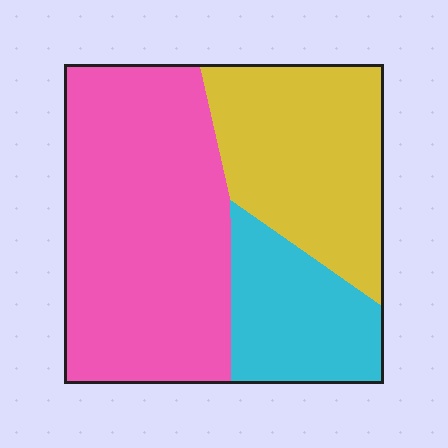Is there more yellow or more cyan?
Yellow.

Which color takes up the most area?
Pink, at roughly 50%.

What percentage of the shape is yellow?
Yellow covers around 30% of the shape.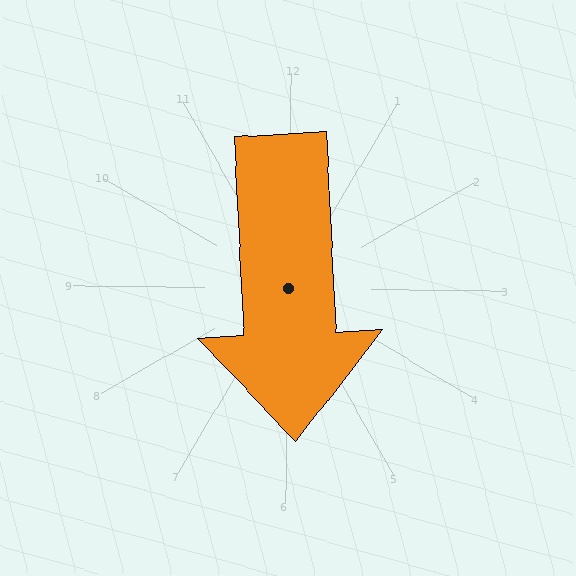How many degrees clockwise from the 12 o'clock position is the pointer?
Approximately 176 degrees.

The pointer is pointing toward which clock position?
Roughly 6 o'clock.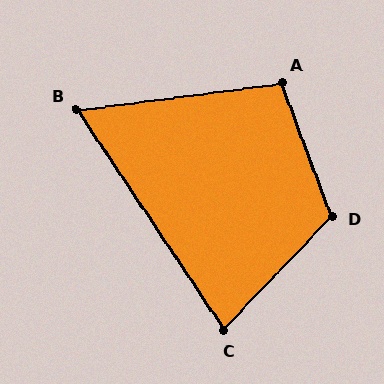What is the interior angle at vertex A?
Approximately 103 degrees (obtuse).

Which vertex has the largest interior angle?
D, at approximately 116 degrees.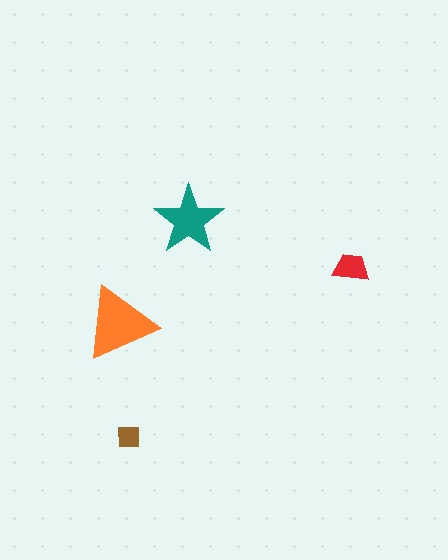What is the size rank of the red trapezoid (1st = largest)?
3rd.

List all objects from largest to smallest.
The orange triangle, the teal star, the red trapezoid, the brown square.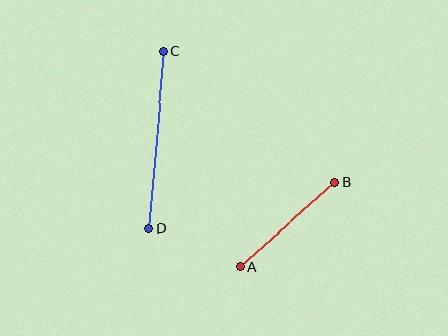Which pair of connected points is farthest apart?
Points C and D are farthest apart.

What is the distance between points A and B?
The distance is approximately 127 pixels.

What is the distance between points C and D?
The distance is approximately 177 pixels.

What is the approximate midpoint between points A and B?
The midpoint is at approximately (287, 225) pixels.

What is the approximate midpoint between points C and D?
The midpoint is at approximately (156, 140) pixels.